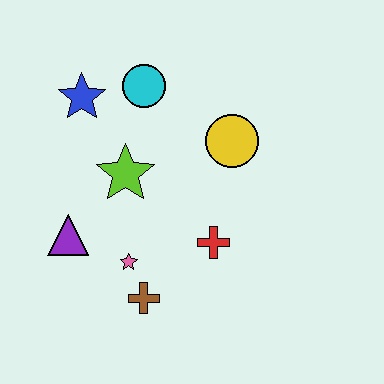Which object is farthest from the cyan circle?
The brown cross is farthest from the cyan circle.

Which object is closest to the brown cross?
The pink star is closest to the brown cross.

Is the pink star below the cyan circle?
Yes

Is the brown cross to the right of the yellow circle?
No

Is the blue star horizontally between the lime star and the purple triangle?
Yes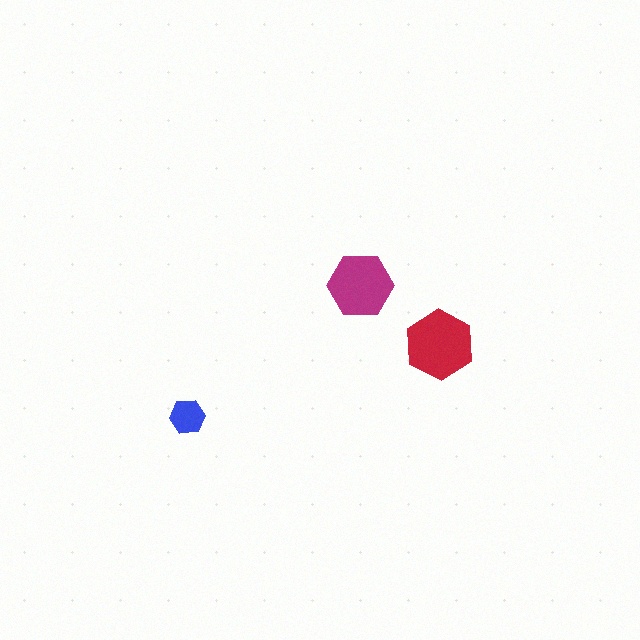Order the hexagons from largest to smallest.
the red one, the magenta one, the blue one.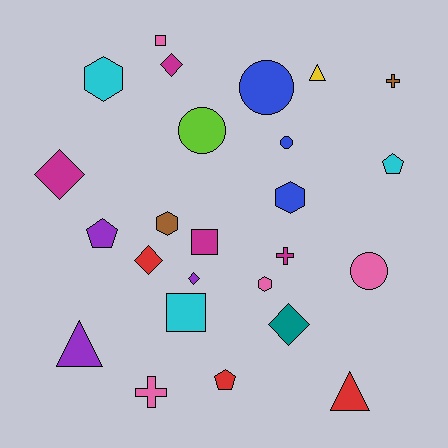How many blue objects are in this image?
There are 3 blue objects.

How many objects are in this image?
There are 25 objects.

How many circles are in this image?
There are 4 circles.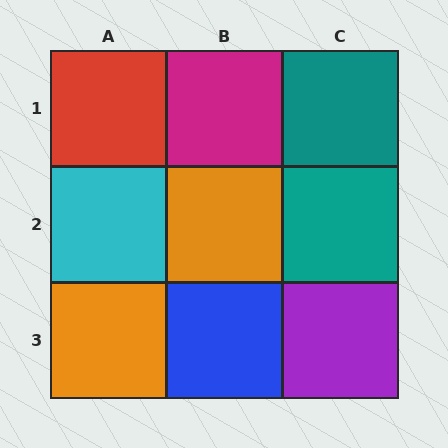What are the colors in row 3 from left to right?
Orange, blue, purple.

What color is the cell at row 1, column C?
Teal.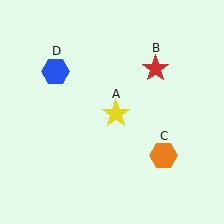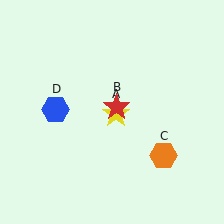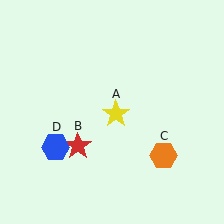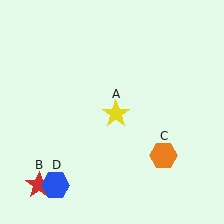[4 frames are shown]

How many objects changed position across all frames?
2 objects changed position: red star (object B), blue hexagon (object D).